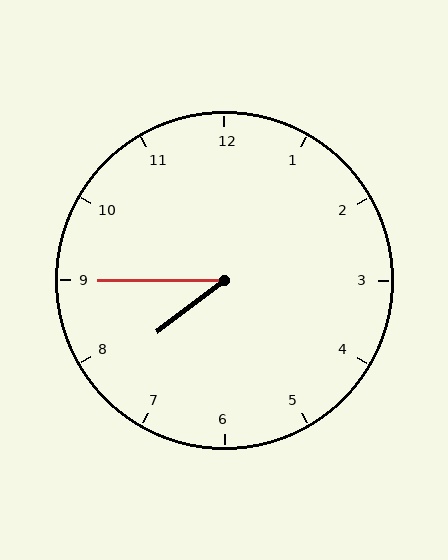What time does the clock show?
7:45.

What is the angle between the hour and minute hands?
Approximately 38 degrees.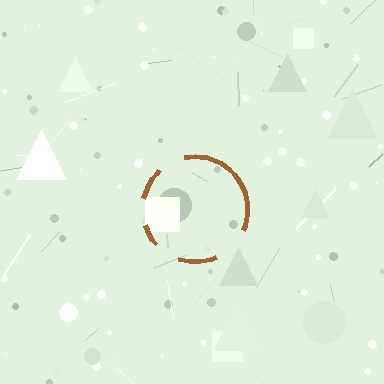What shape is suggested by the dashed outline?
The dashed outline suggests a circle.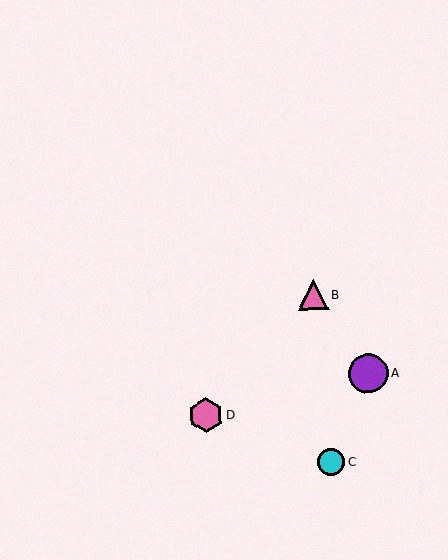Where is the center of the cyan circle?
The center of the cyan circle is at (331, 462).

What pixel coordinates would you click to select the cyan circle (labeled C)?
Click at (331, 462) to select the cyan circle C.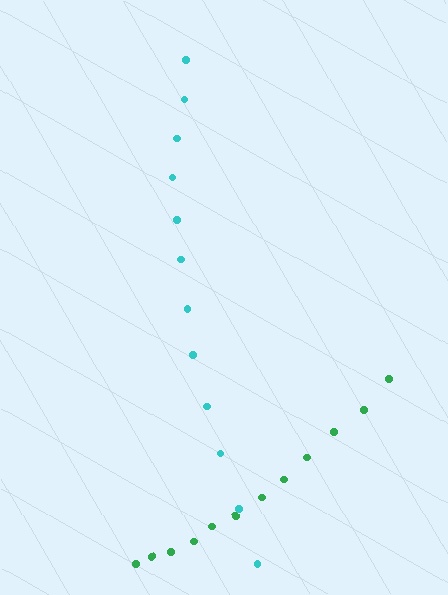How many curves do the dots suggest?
There are 2 distinct paths.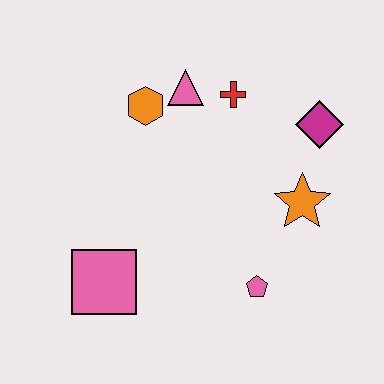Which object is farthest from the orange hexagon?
The pink pentagon is farthest from the orange hexagon.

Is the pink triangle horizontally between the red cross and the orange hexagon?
Yes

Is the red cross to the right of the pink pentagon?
No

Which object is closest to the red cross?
The pink triangle is closest to the red cross.